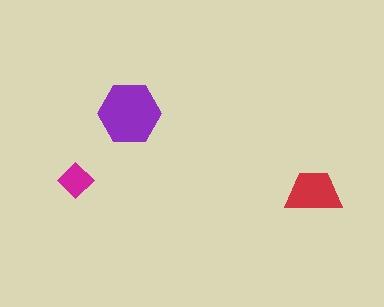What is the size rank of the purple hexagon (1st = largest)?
1st.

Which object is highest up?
The purple hexagon is topmost.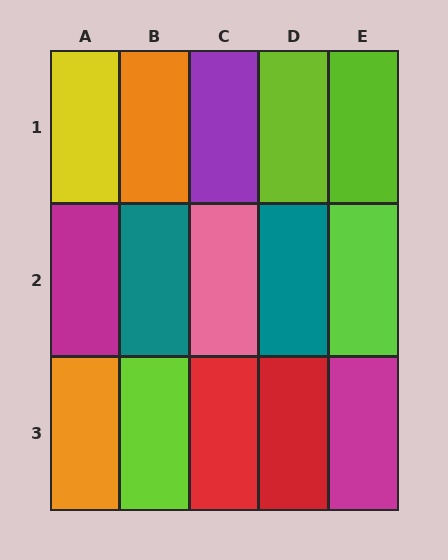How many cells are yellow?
1 cell is yellow.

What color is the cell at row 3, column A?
Orange.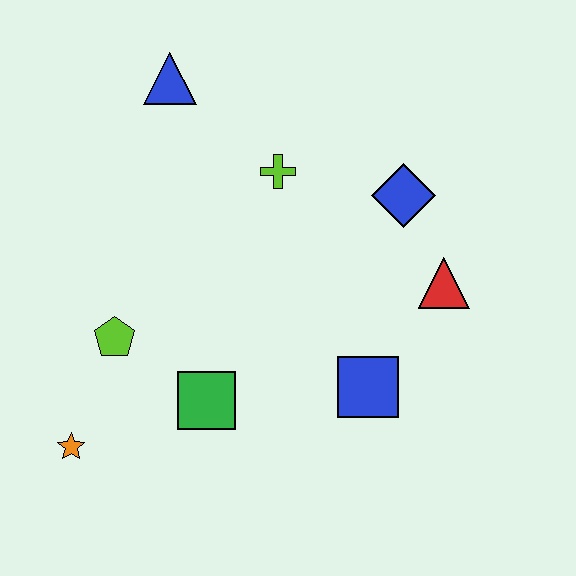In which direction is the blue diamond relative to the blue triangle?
The blue diamond is to the right of the blue triangle.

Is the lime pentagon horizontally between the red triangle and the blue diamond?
No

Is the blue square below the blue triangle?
Yes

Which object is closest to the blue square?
The red triangle is closest to the blue square.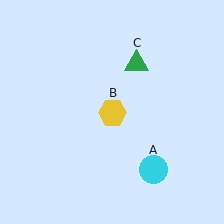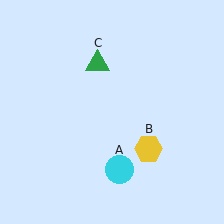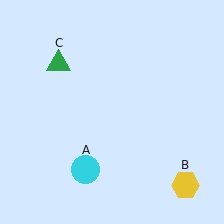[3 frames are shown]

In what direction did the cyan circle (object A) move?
The cyan circle (object A) moved left.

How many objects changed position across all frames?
3 objects changed position: cyan circle (object A), yellow hexagon (object B), green triangle (object C).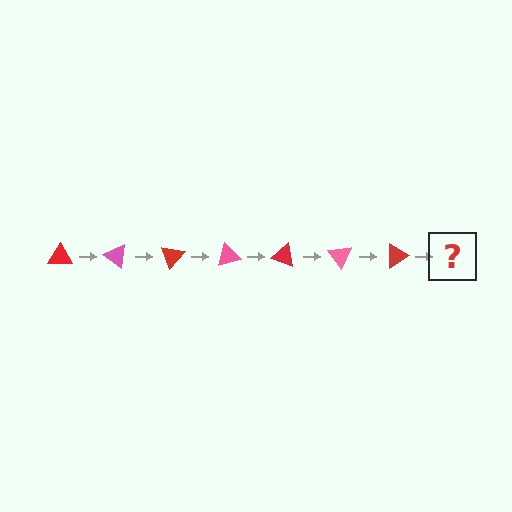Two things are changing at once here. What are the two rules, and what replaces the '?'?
The two rules are that it rotates 35 degrees each step and the color cycles through red and pink. The '?' should be a pink triangle, rotated 245 degrees from the start.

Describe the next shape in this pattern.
It should be a pink triangle, rotated 245 degrees from the start.